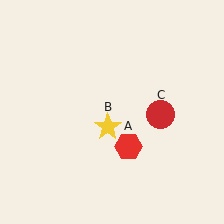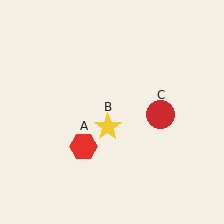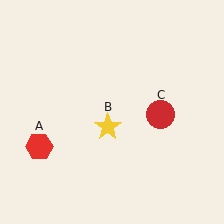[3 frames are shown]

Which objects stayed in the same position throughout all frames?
Yellow star (object B) and red circle (object C) remained stationary.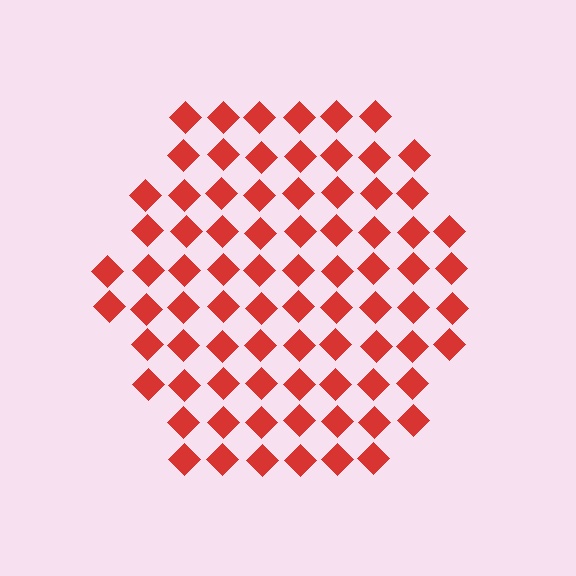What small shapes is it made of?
It is made of small diamonds.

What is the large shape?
The large shape is a hexagon.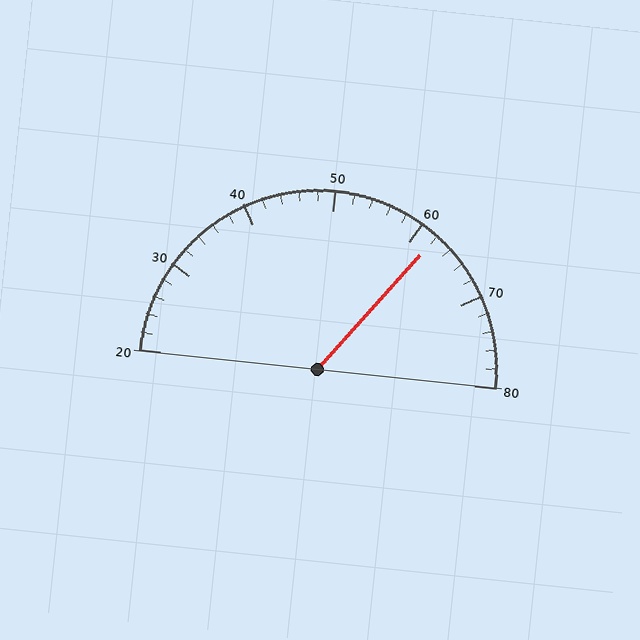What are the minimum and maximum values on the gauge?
The gauge ranges from 20 to 80.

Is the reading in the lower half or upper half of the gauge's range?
The reading is in the upper half of the range (20 to 80).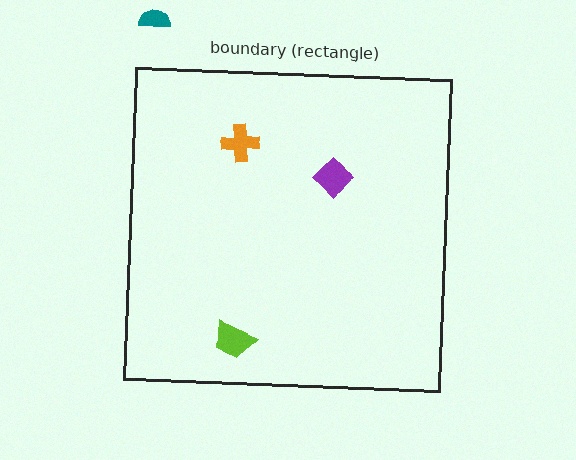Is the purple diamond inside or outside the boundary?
Inside.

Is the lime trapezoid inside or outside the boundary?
Inside.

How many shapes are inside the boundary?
3 inside, 1 outside.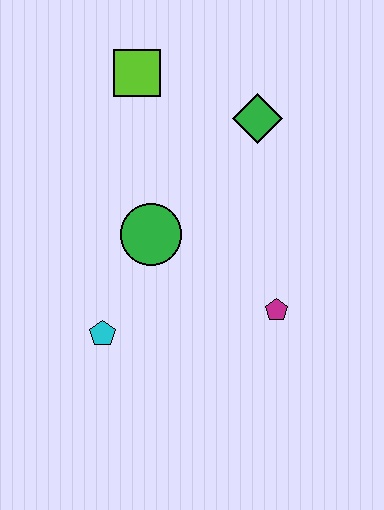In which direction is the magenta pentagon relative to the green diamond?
The magenta pentagon is below the green diamond.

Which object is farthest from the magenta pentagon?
The lime square is farthest from the magenta pentagon.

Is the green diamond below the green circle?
No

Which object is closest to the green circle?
The cyan pentagon is closest to the green circle.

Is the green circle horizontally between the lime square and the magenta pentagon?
Yes